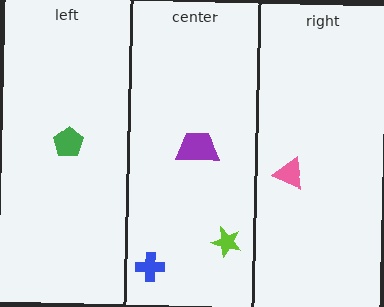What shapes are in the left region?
The green pentagon.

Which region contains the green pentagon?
The left region.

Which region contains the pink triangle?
The right region.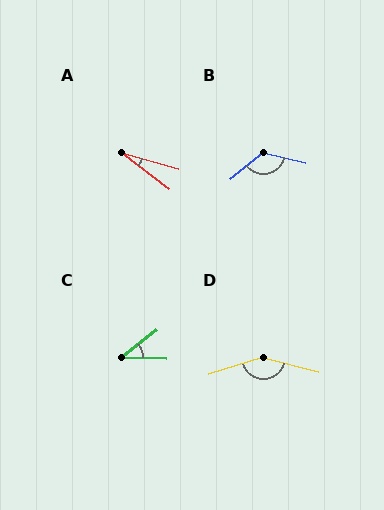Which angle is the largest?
D, at approximately 148 degrees.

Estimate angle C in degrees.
Approximately 39 degrees.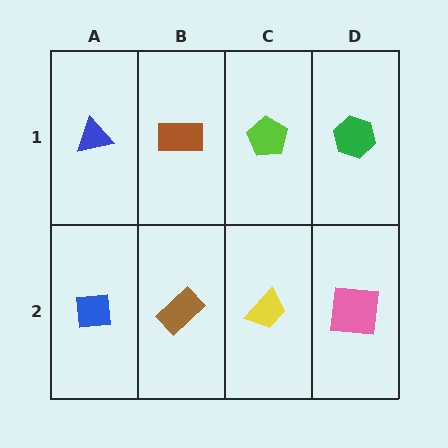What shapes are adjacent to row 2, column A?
A blue triangle (row 1, column A), a brown rectangle (row 2, column B).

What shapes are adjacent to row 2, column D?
A green hexagon (row 1, column D), a yellow trapezoid (row 2, column C).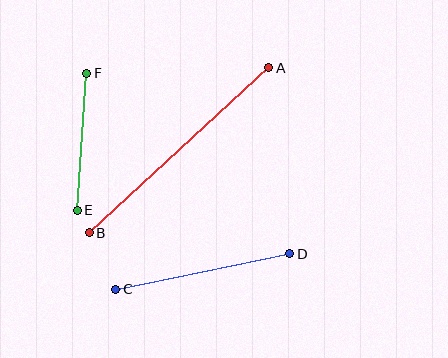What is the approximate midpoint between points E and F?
The midpoint is at approximately (82, 142) pixels.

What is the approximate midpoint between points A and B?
The midpoint is at approximately (179, 150) pixels.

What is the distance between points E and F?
The distance is approximately 137 pixels.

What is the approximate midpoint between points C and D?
The midpoint is at approximately (203, 272) pixels.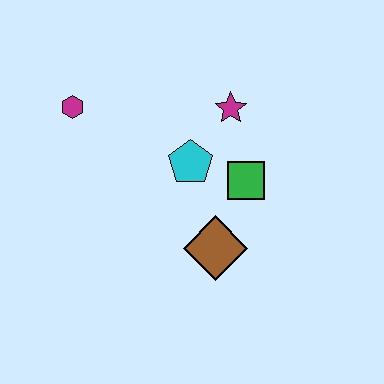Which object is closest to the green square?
The cyan pentagon is closest to the green square.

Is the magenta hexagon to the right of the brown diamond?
No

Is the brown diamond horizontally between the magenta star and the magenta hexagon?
Yes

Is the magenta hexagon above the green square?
Yes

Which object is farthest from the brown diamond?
The magenta hexagon is farthest from the brown diamond.